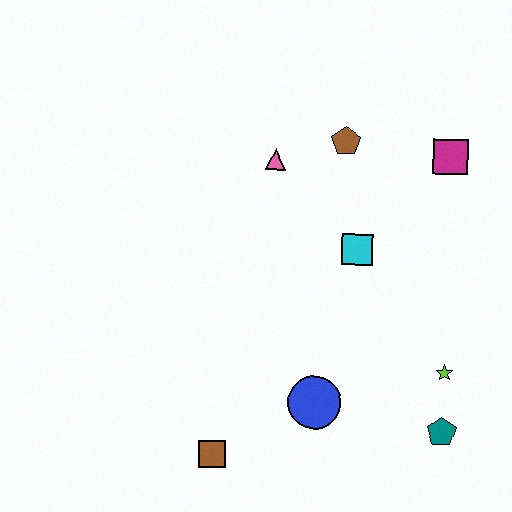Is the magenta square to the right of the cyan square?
Yes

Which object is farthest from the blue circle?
The magenta square is farthest from the blue circle.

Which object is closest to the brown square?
The blue circle is closest to the brown square.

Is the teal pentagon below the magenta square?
Yes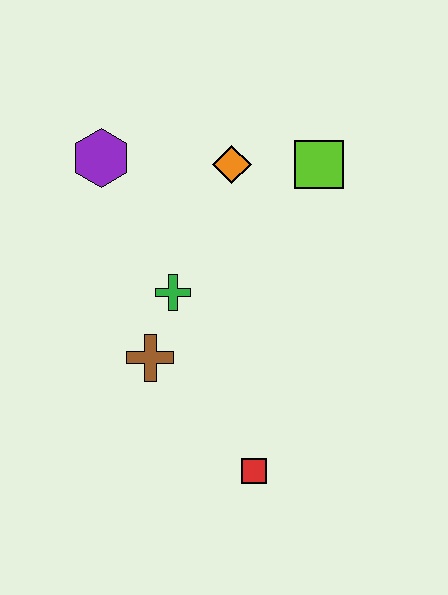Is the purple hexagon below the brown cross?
No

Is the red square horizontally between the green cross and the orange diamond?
No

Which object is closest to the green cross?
The brown cross is closest to the green cross.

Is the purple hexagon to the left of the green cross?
Yes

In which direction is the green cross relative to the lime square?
The green cross is to the left of the lime square.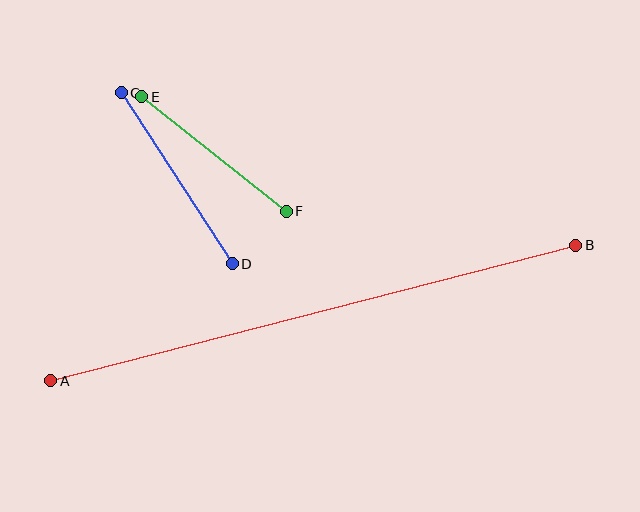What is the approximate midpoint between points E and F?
The midpoint is at approximately (214, 154) pixels.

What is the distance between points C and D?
The distance is approximately 204 pixels.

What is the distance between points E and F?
The distance is approximately 185 pixels.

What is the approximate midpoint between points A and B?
The midpoint is at approximately (313, 313) pixels.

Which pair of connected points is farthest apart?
Points A and B are farthest apart.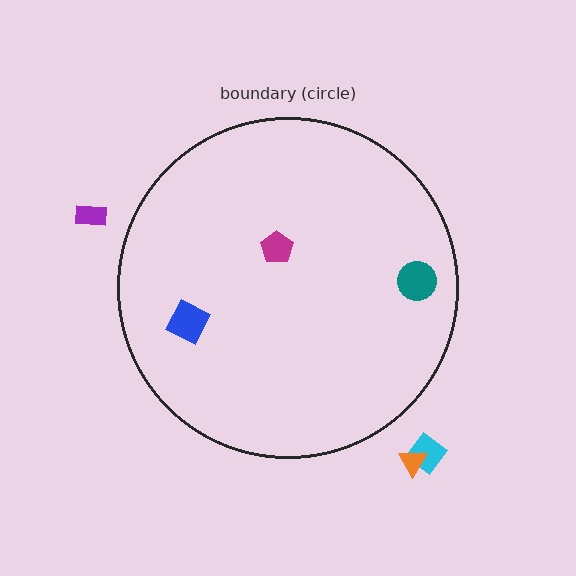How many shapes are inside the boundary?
3 inside, 3 outside.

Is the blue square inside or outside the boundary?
Inside.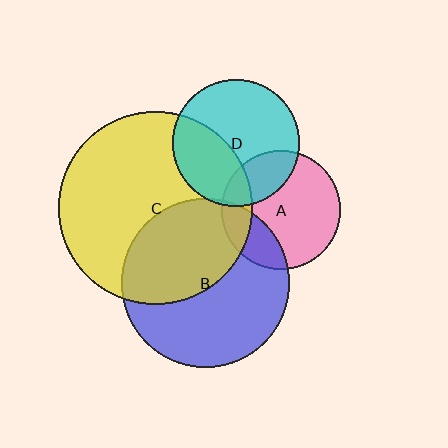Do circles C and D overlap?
Yes.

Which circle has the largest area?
Circle C (yellow).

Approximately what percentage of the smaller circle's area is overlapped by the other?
Approximately 35%.